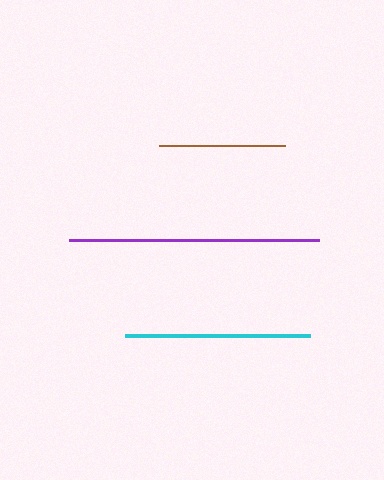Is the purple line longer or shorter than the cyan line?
The purple line is longer than the cyan line.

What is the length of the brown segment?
The brown segment is approximately 126 pixels long.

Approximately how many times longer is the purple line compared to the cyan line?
The purple line is approximately 1.4 times the length of the cyan line.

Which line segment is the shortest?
The brown line is the shortest at approximately 126 pixels.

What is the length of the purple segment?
The purple segment is approximately 250 pixels long.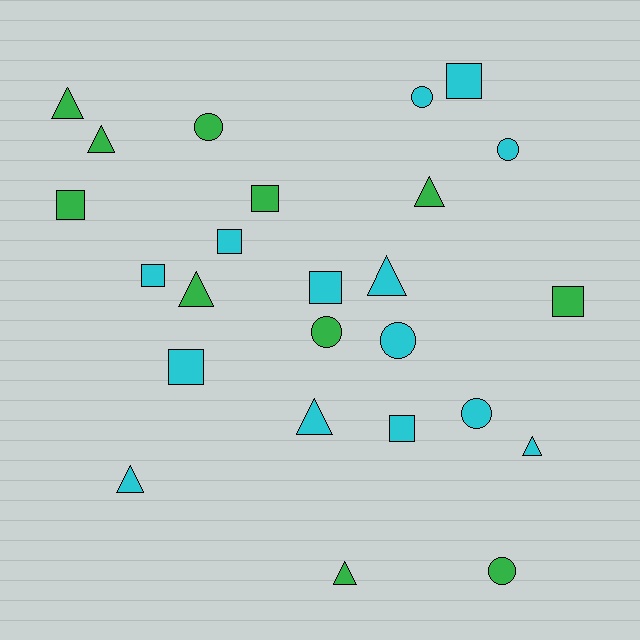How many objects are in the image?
There are 25 objects.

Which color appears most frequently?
Cyan, with 14 objects.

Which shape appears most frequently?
Square, with 9 objects.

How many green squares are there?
There are 3 green squares.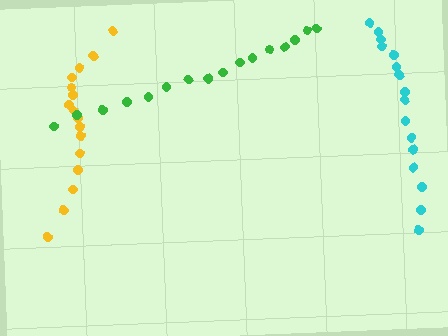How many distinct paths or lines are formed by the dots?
There are 3 distinct paths.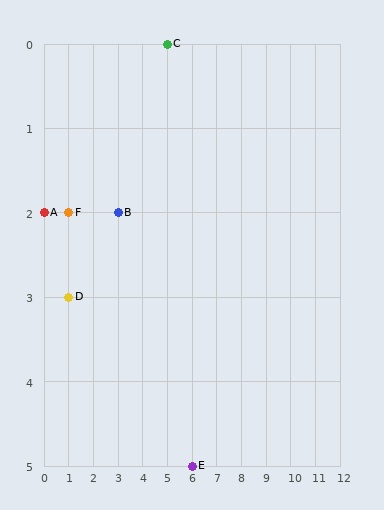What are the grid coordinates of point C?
Point C is at grid coordinates (5, 0).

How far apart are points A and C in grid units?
Points A and C are 5 columns and 2 rows apart (about 5.4 grid units diagonally).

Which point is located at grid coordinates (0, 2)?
Point A is at (0, 2).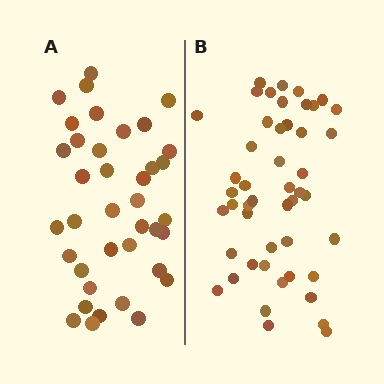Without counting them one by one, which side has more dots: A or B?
Region B (the right region) has more dots.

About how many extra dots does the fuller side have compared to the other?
Region B has roughly 10 or so more dots than region A.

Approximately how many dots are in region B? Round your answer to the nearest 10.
About 50 dots. (The exact count is 48, which rounds to 50.)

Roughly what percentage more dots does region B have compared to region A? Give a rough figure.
About 25% more.